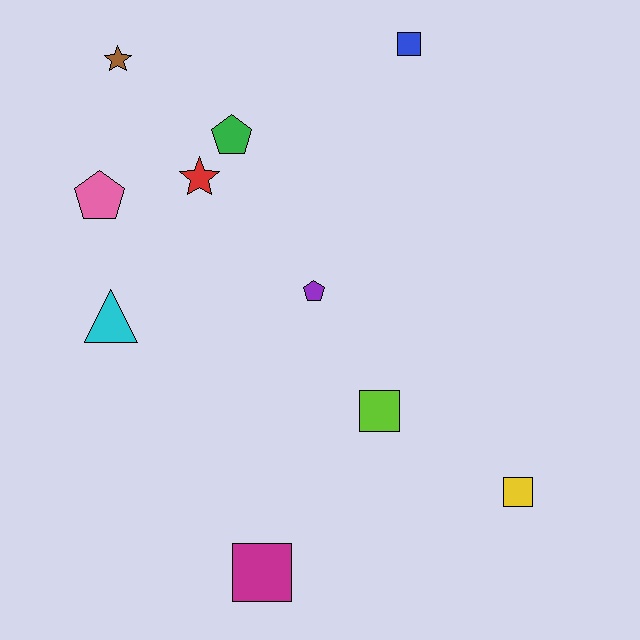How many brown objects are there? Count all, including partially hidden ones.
There is 1 brown object.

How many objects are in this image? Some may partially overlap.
There are 10 objects.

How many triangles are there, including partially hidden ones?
There is 1 triangle.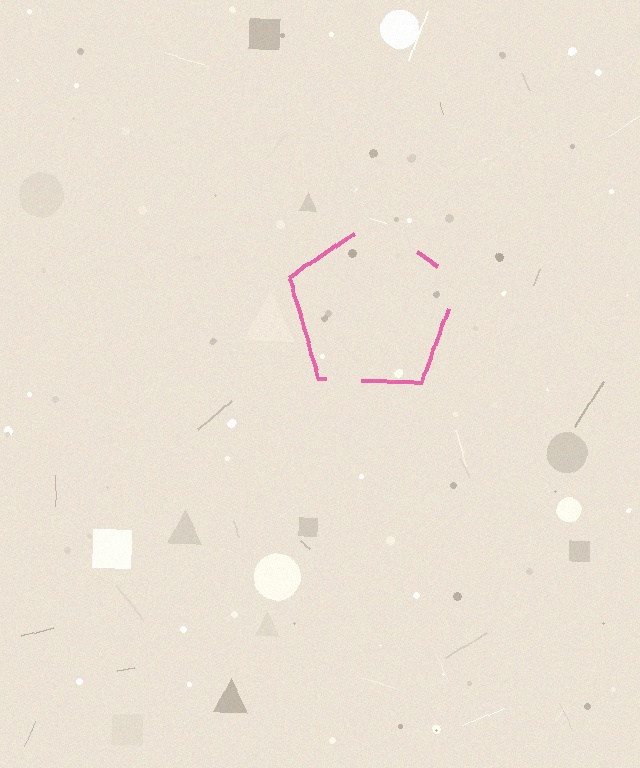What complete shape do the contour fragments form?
The contour fragments form a pentagon.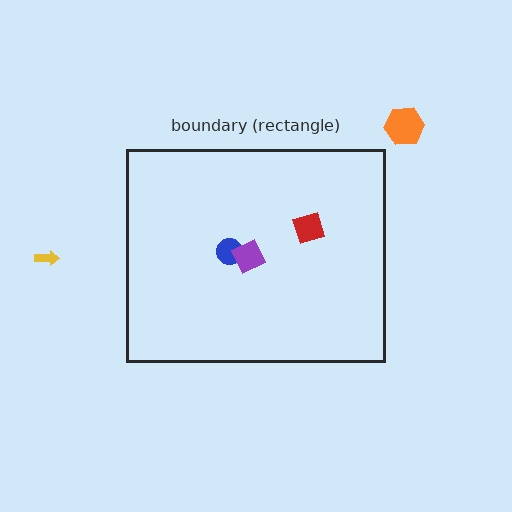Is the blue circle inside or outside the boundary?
Inside.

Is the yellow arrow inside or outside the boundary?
Outside.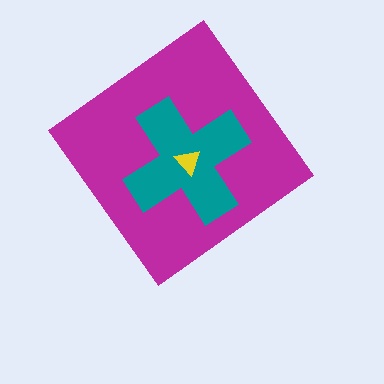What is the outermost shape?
The magenta diamond.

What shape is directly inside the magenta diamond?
The teal cross.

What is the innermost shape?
The yellow triangle.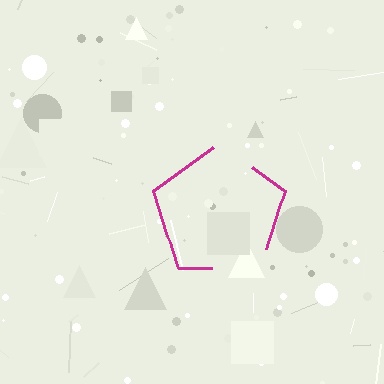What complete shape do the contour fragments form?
The contour fragments form a pentagon.